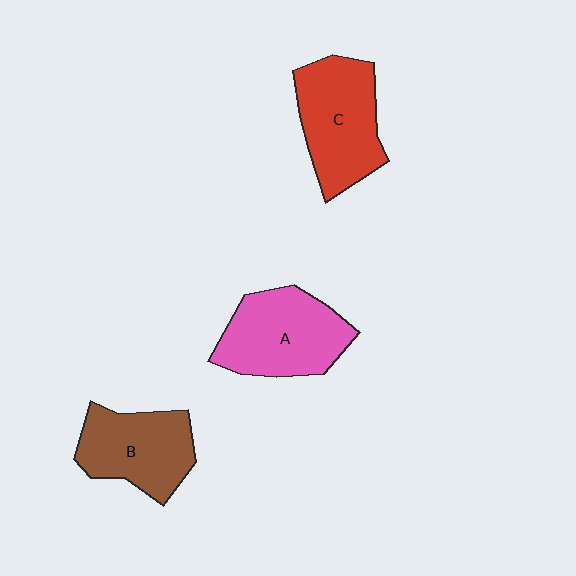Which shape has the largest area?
Shape A (pink).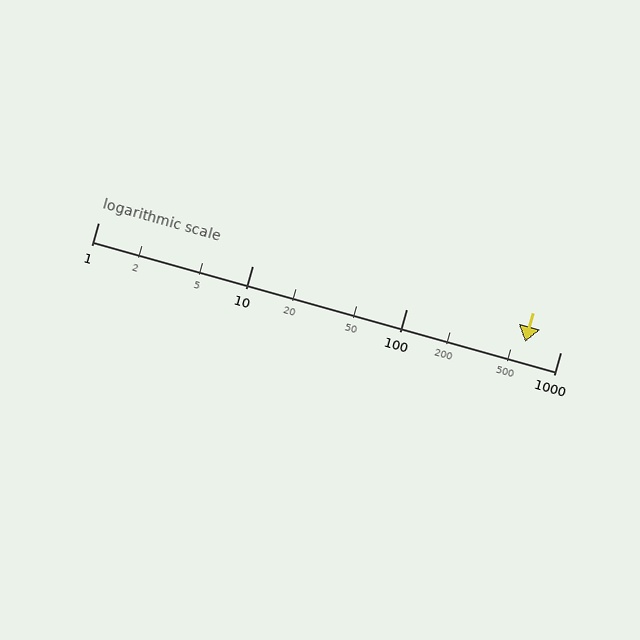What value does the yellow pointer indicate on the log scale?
The pointer indicates approximately 590.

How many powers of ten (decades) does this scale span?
The scale spans 3 decades, from 1 to 1000.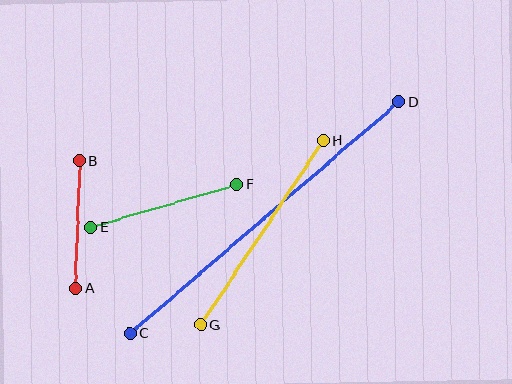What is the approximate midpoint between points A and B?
The midpoint is at approximately (78, 225) pixels.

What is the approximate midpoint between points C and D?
The midpoint is at approximately (264, 218) pixels.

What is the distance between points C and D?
The distance is approximately 355 pixels.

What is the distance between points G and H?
The distance is approximately 222 pixels.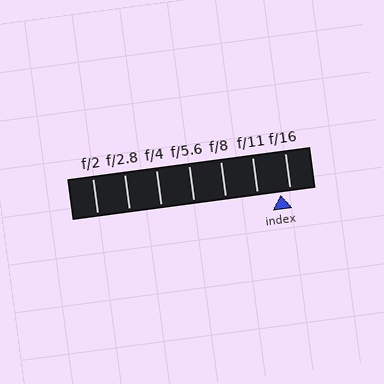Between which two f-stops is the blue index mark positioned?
The index mark is between f/11 and f/16.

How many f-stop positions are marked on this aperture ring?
There are 7 f-stop positions marked.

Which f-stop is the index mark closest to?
The index mark is closest to f/16.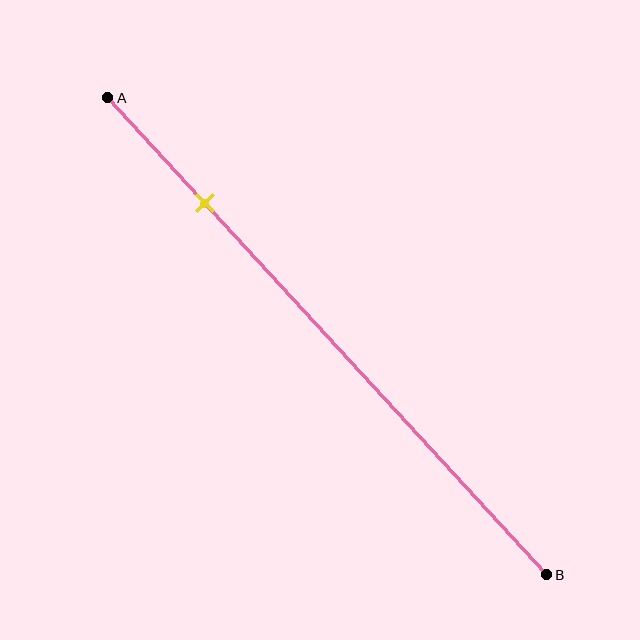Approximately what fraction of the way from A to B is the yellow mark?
The yellow mark is approximately 20% of the way from A to B.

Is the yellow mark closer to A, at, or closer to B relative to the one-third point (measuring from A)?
The yellow mark is closer to point A than the one-third point of segment AB.